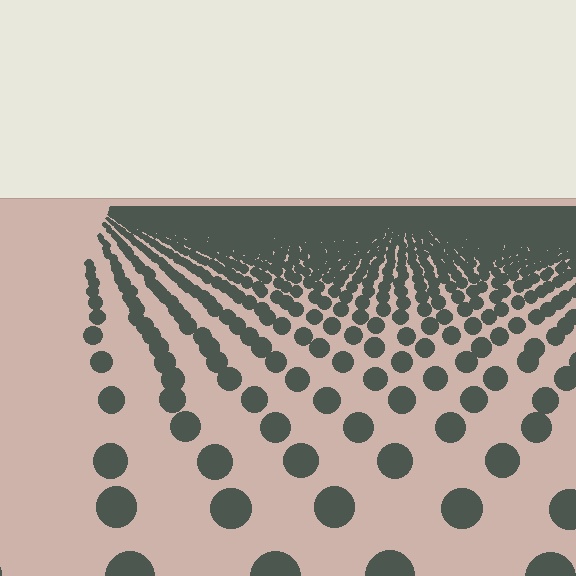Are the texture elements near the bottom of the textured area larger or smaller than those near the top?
Larger. Near the bottom, elements are closer to the viewer and appear at a bigger on-screen size.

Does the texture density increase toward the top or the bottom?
Density increases toward the top.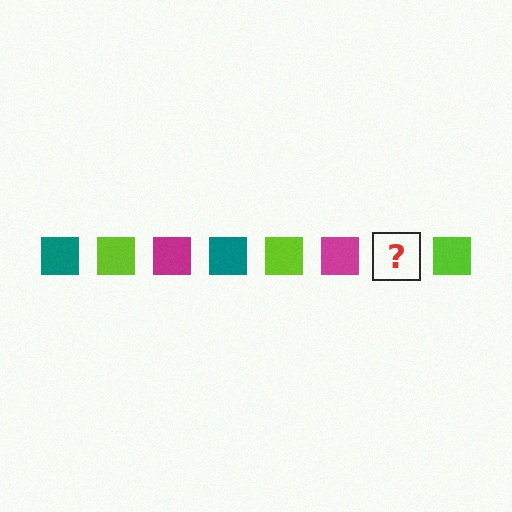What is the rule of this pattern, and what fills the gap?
The rule is that the pattern cycles through teal, lime, magenta squares. The gap should be filled with a teal square.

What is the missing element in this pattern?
The missing element is a teal square.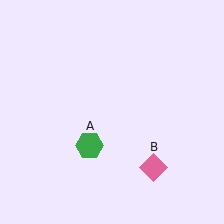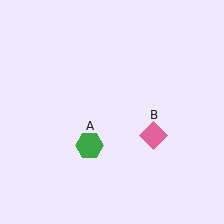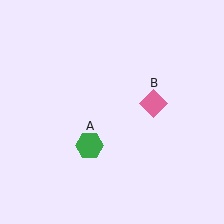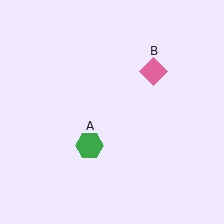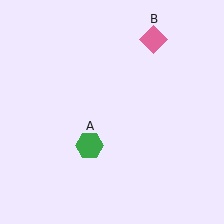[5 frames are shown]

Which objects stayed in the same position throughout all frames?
Green hexagon (object A) remained stationary.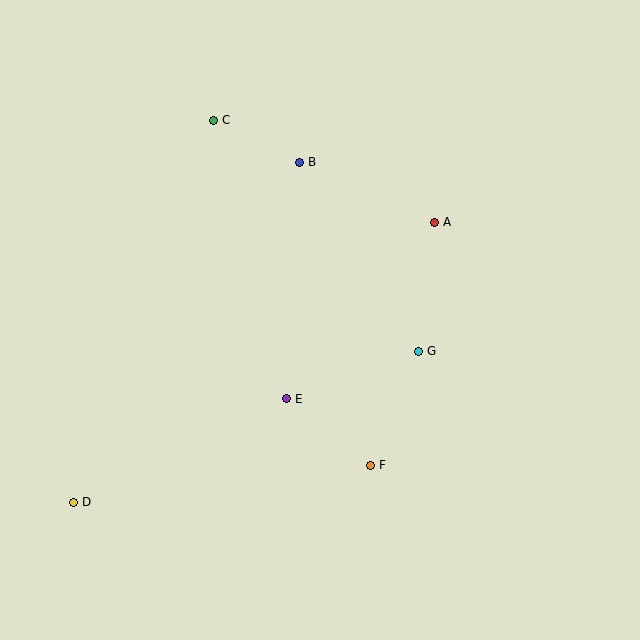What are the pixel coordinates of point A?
Point A is at (434, 222).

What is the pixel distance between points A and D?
The distance between A and D is 457 pixels.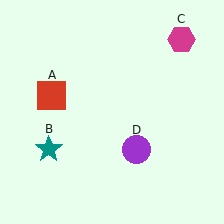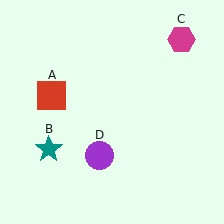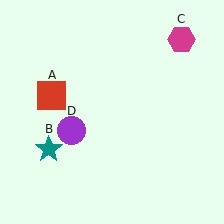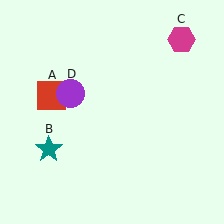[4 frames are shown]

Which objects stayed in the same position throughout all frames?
Red square (object A) and teal star (object B) and magenta hexagon (object C) remained stationary.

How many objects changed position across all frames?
1 object changed position: purple circle (object D).